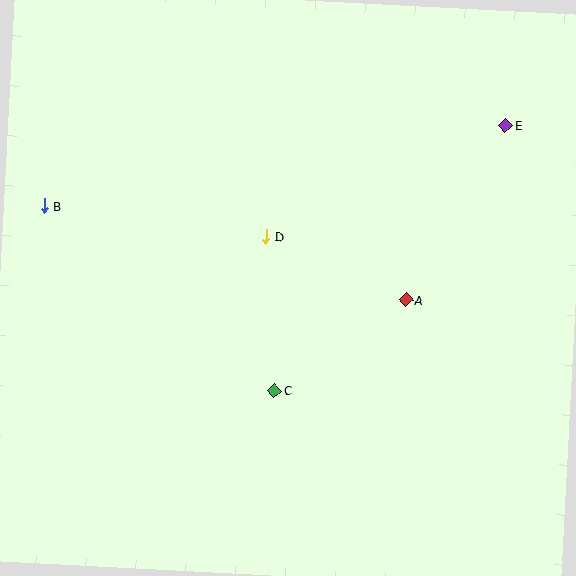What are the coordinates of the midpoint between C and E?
The midpoint between C and E is at (390, 258).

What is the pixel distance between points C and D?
The distance between C and D is 154 pixels.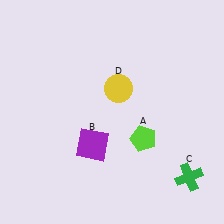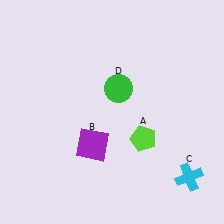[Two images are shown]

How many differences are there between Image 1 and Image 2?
There are 2 differences between the two images.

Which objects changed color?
C changed from green to cyan. D changed from yellow to green.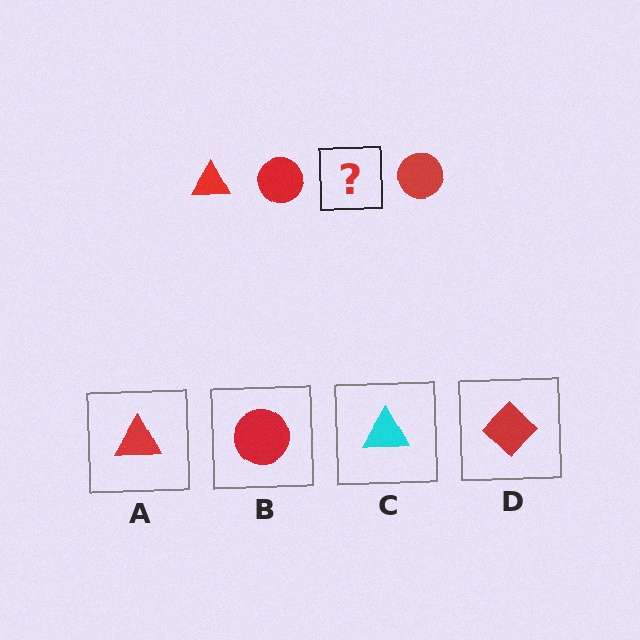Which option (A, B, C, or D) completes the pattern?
A.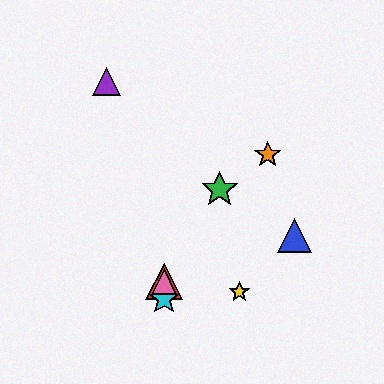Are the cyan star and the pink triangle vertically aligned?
Yes, both are at x≈164.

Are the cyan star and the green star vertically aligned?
No, the cyan star is at x≈164 and the green star is at x≈220.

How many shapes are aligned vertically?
3 shapes (the red triangle, the cyan star, the pink triangle) are aligned vertically.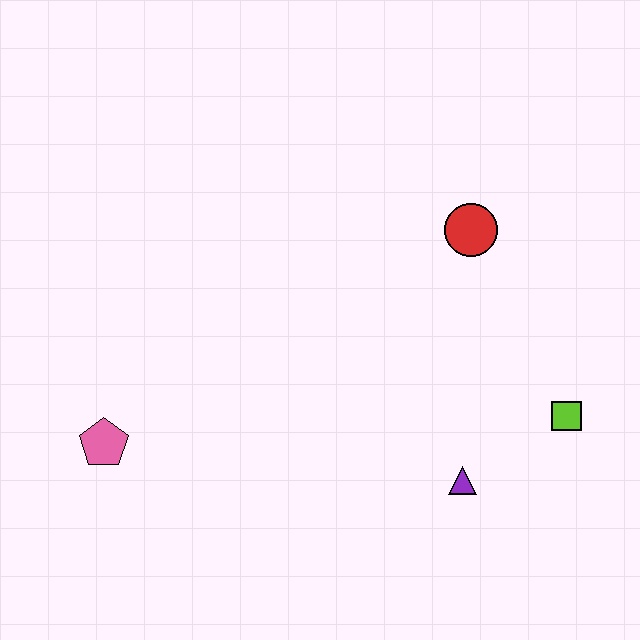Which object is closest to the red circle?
The lime square is closest to the red circle.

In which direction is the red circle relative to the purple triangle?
The red circle is above the purple triangle.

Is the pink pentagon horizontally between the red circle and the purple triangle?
No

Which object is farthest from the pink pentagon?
The lime square is farthest from the pink pentagon.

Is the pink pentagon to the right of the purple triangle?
No